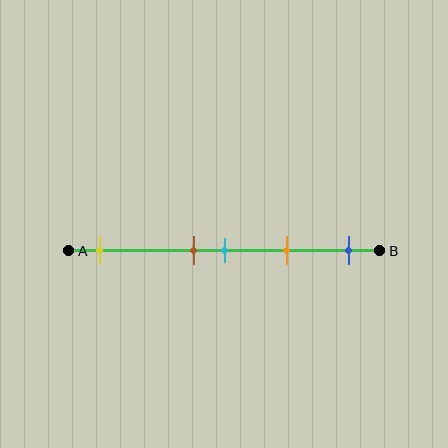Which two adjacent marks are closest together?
The brown and cyan marks are the closest adjacent pair.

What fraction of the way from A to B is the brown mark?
The brown mark is approximately 40% (0.4) of the way from A to B.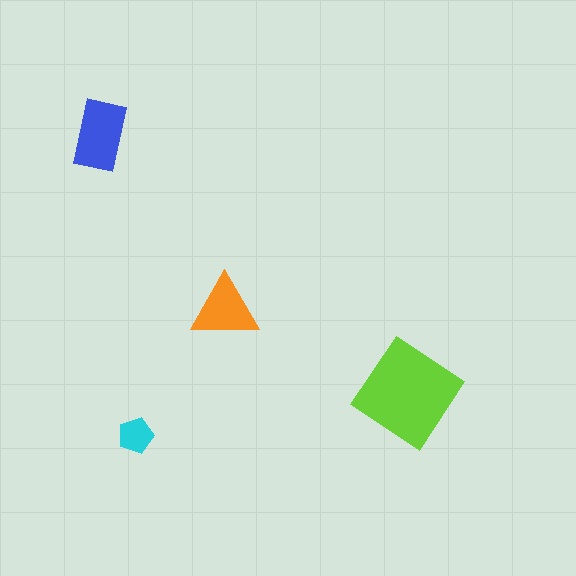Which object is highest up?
The blue rectangle is topmost.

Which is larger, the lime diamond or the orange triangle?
The lime diamond.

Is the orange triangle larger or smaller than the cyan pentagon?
Larger.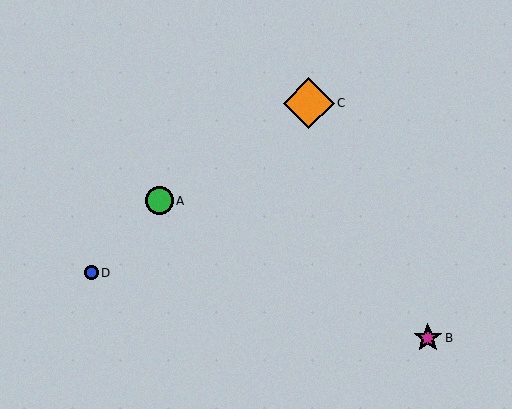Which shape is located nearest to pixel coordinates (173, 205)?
The green circle (labeled A) at (159, 201) is nearest to that location.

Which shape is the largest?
The orange diamond (labeled C) is the largest.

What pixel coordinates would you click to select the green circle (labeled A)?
Click at (159, 201) to select the green circle A.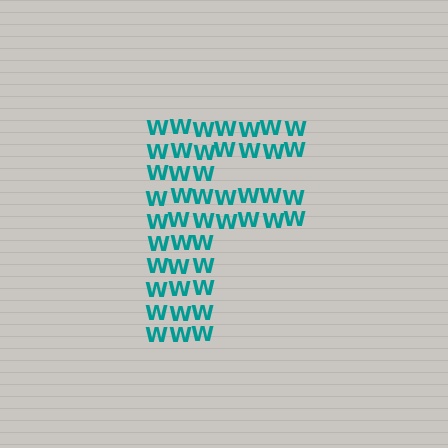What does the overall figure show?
The overall figure shows the letter F.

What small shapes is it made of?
It is made of small letter W's.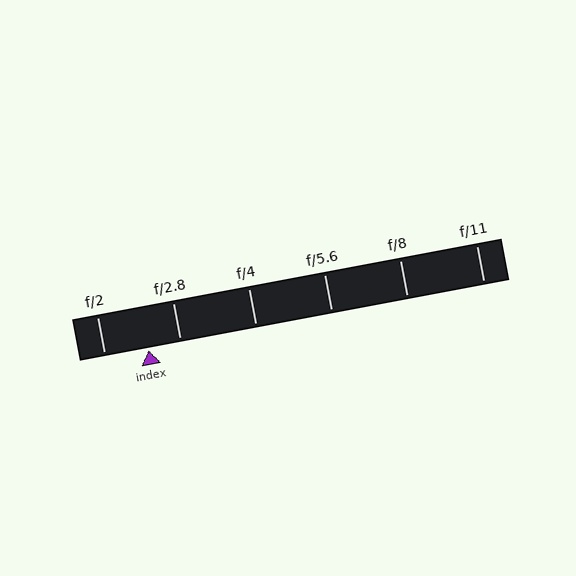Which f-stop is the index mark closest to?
The index mark is closest to f/2.8.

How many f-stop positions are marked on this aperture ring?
There are 6 f-stop positions marked.